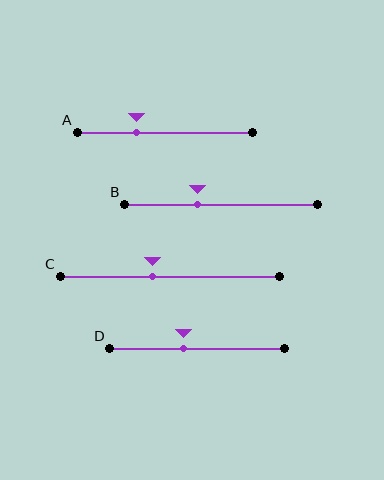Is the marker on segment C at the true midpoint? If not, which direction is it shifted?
No, the marker on segment C is shifted to the left by about 8% of the segment length.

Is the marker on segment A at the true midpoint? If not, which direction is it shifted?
No, the marker on segment A is shifted to the left by about 16% of the segment length.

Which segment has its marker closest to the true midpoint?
Segment D has its marker closest to the true midpoint.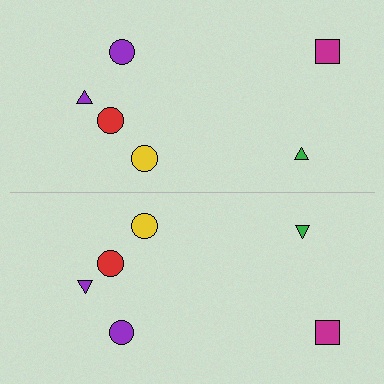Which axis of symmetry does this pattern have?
The pattern has a horizontal axis of symmetry running through the center of the image.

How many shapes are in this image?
There are 12 shapes in this image.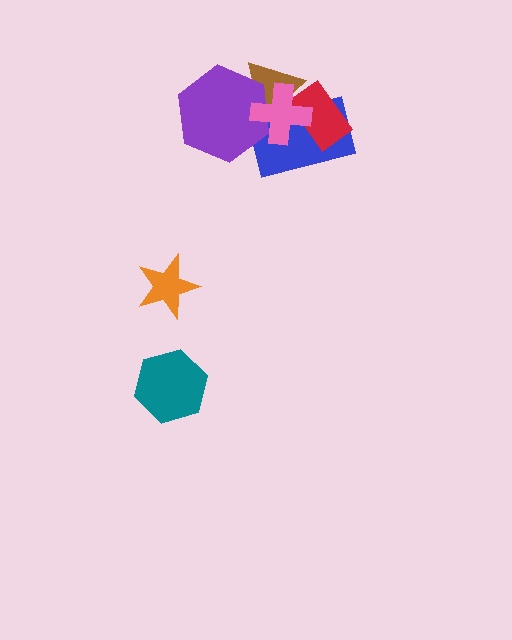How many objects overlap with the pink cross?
4 objects overlap with the pink cross.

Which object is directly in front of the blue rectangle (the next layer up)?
The purple hexagon is directly in front of the blue rectangle.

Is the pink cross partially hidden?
No, no other shape covers it.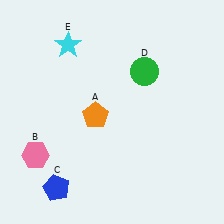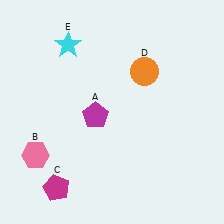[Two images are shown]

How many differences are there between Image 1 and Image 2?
There are 3 differences between the two images.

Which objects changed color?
A changed from orange to magenta. C changed from blue to magenta. D changed from green to orange.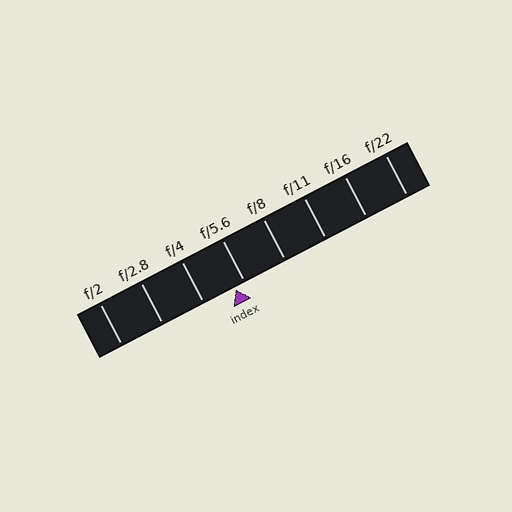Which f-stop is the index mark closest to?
The index mark is closest to f/5.6.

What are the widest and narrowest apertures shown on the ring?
The widest aperture shown is f/2 and the narrowest is f/22.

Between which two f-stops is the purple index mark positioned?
The index mark is between f/4 and f/5.6.